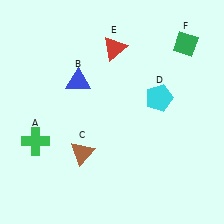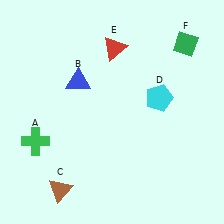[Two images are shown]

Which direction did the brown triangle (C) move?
The brown triangle (C) moved down.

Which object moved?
The brown triangle (C) moved down.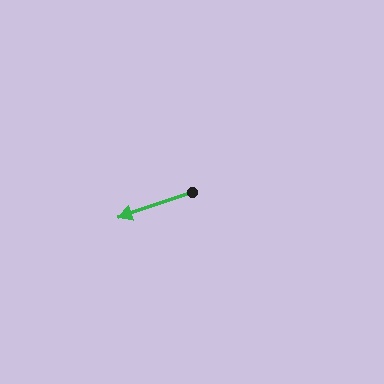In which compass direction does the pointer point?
West.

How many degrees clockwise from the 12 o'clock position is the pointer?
Approximately 251 degrees.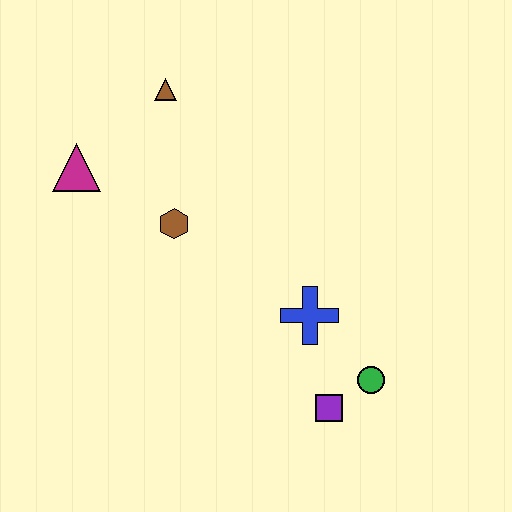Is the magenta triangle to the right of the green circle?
No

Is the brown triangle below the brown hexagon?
No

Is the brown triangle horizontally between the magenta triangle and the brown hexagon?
Yes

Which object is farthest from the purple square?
The brown triangle is farthest from the purple square.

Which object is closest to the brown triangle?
The magenta triangle is closest to the brown triangle.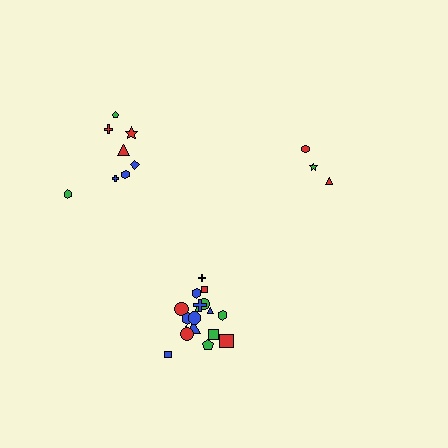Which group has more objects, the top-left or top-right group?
The top-left group.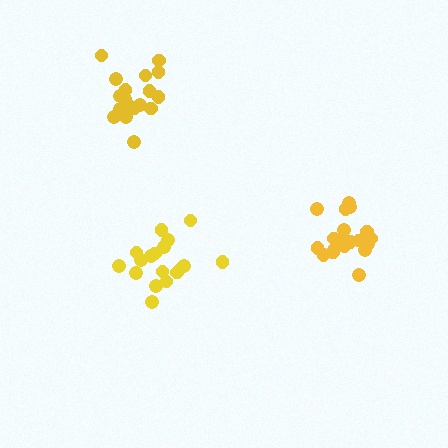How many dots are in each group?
Group 1: 18 dots, Group 2: 19 dots, Group 3: 18 dots (55 total).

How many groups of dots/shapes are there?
There are 3 groups.